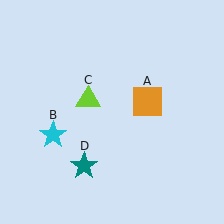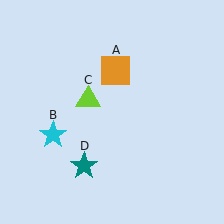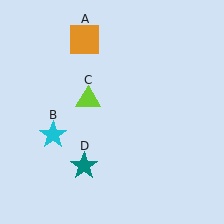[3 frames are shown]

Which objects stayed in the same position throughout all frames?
Cyan star (object B) and lime triangle (object C) and teal star (object D) remained stationary.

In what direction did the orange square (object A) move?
The orange square (object A) moved up and to the left.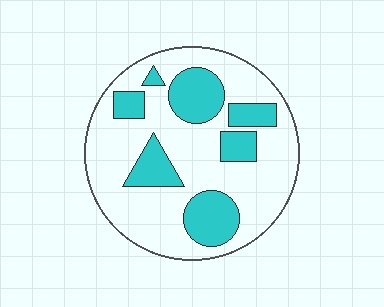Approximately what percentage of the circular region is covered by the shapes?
Approximately 30%.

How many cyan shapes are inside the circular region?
7.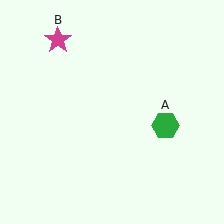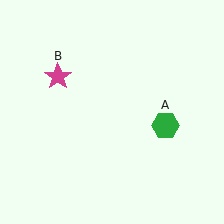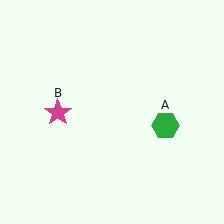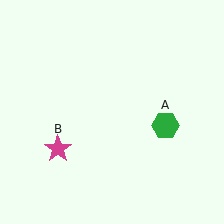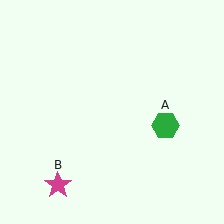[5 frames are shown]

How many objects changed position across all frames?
1 object changed position: magenta star (object B).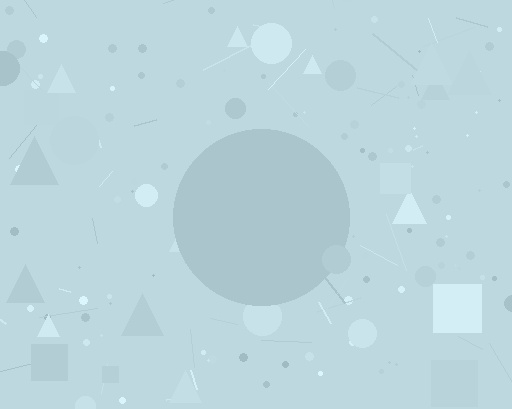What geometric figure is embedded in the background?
A circle is embedded in the background.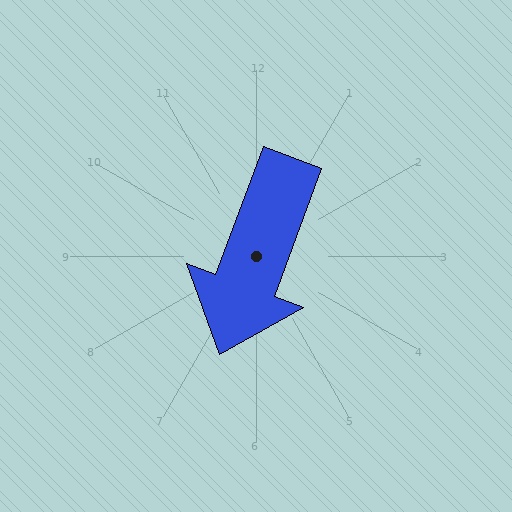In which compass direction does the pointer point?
South.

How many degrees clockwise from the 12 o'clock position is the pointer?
Approximately 200 degrees.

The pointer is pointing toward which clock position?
Roughly 7 o'clock.